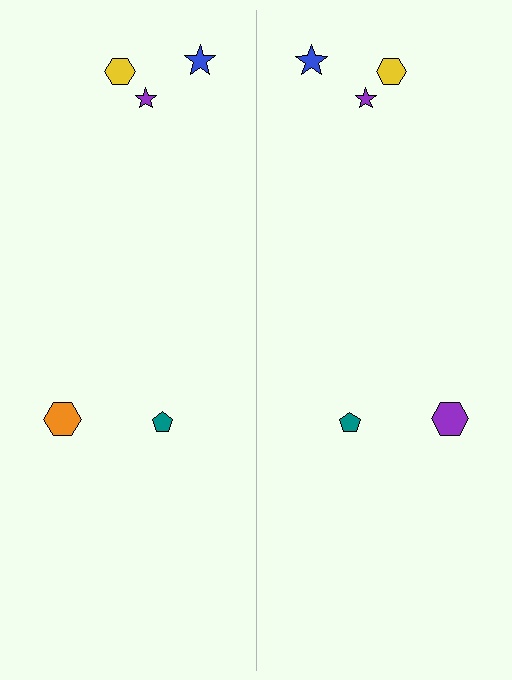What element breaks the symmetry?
The purple hexagon on the right side breaks the symmetry — its mirror counterpart is orange.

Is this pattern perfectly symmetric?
No, the pattern is not perfectly symmetric. The purple hexagon on the right side breaks the symmetry — its mirror counterpart is orange.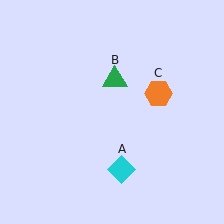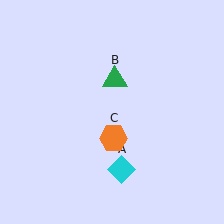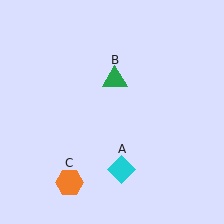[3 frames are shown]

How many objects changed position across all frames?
1 object changed position: orange hexagon (object C).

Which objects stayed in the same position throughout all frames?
Cyan diamond (object A) and green triangle (object B) remained stationary.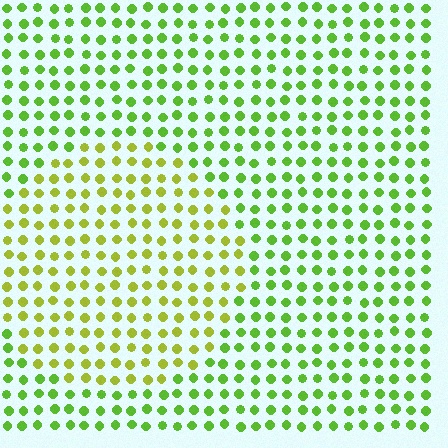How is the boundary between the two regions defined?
The boundary is defined purely by a slight shift in hue (about 30 degrees). Spacing, size, and orientation are identical on both sides.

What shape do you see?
I see a circle.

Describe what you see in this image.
The image is filled with small lime elements in a uniform arrangement. A circle-shaped region is visible where the elements are tinted to a slightly different hue, forming a subtle color boundary.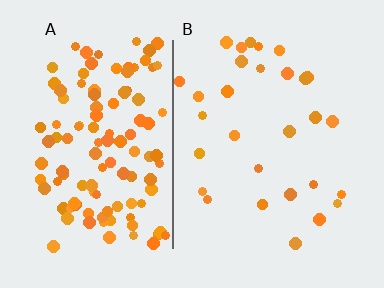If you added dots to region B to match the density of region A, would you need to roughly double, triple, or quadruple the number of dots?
Approximately quadruple.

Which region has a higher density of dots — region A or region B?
A (the left).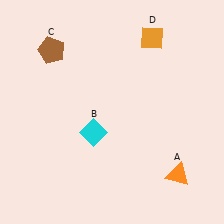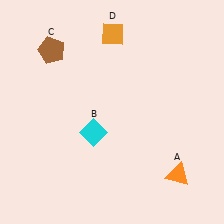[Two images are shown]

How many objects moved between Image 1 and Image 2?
1 object moved between the two images.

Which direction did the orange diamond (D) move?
The orange diamond (D) moved left.